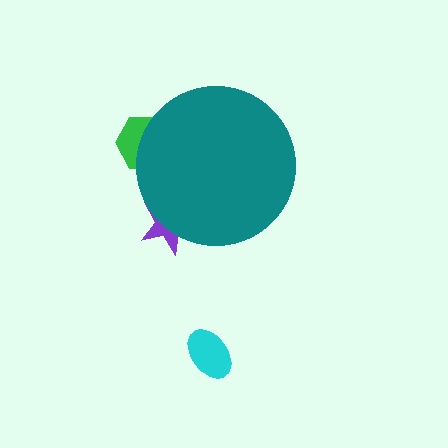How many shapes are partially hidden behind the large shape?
2 shapes are partially hidden.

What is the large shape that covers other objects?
A teal circle.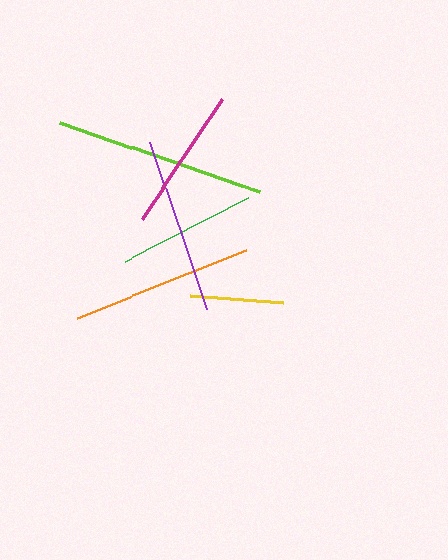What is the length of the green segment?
The green segment is approximately 138 pixels long.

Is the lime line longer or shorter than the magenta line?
The lime line is longer than the magenta line.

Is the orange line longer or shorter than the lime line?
The lime line is longer than the orange line.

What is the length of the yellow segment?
The yellow segment is approximately 93 pixels long.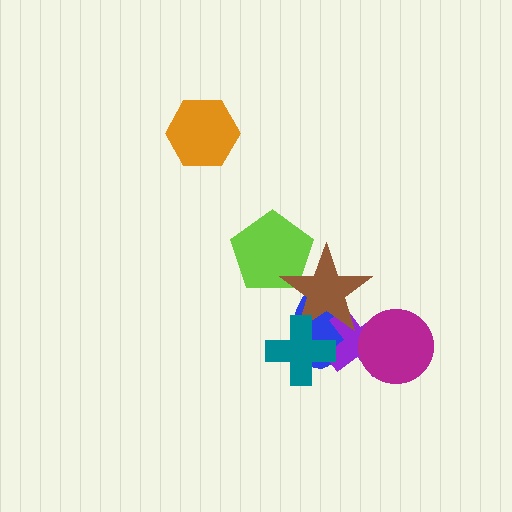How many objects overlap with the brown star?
4 objects overlap with the brown star.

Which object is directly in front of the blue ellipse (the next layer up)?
The purple cross is directly in front of the blue ellipse.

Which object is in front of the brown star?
The teal cross is in front of the brown star.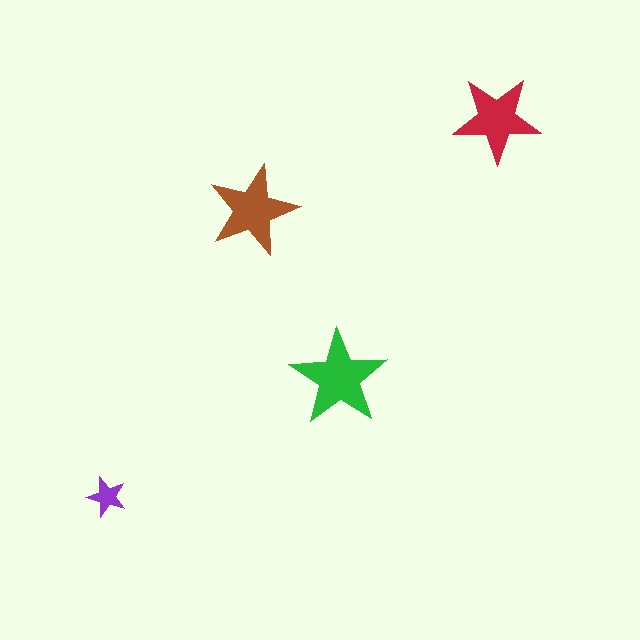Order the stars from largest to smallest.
the green one, the brown one, the red one, the purple one.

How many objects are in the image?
There are 4 objects in the image.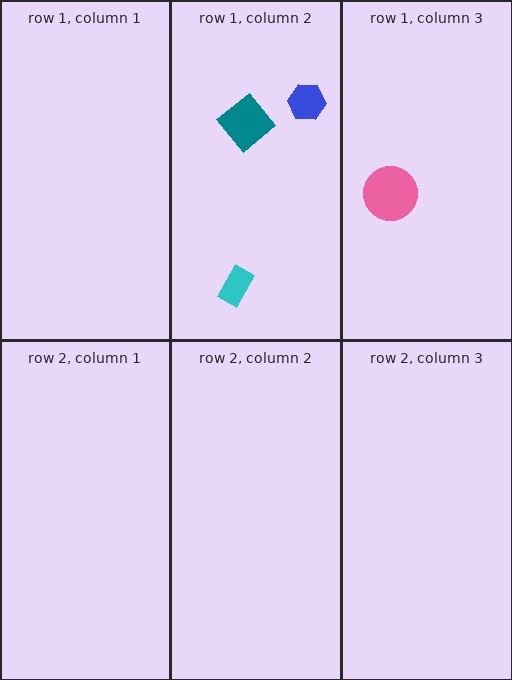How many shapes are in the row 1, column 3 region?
1.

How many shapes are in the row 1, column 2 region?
3.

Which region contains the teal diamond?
The row 1, column 2 region.